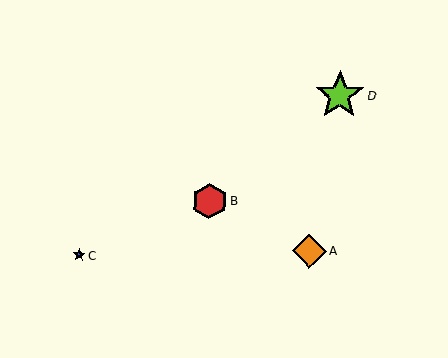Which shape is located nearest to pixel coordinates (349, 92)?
The lime star (labeled D) at (340, 95) is nearest to that location.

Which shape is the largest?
The lime star (labeled D) is the largest.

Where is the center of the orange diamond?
The center of the orange diamond is at (309, 251).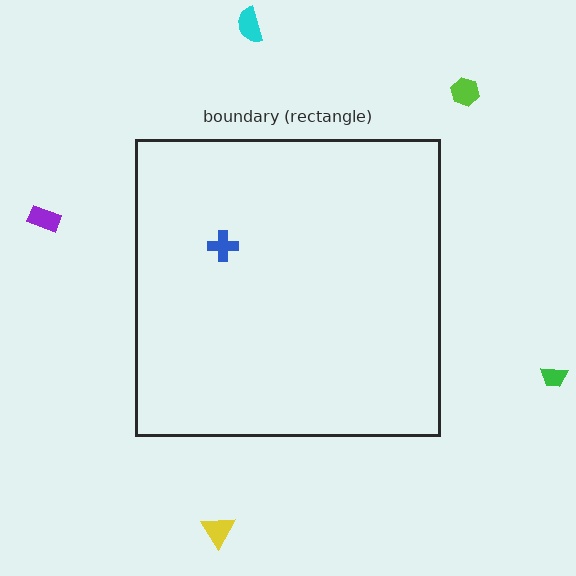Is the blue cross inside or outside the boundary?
Inside.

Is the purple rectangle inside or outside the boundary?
Outside.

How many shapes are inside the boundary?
1 inside, 5 outside.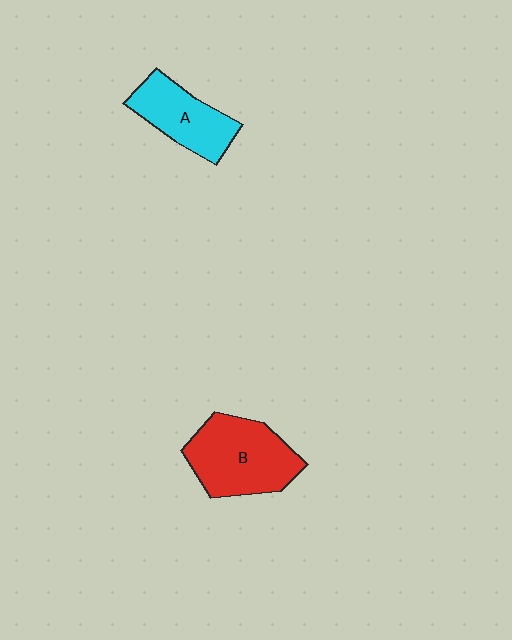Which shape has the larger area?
Shape B (red).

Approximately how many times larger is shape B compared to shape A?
Approximately 1.4 times.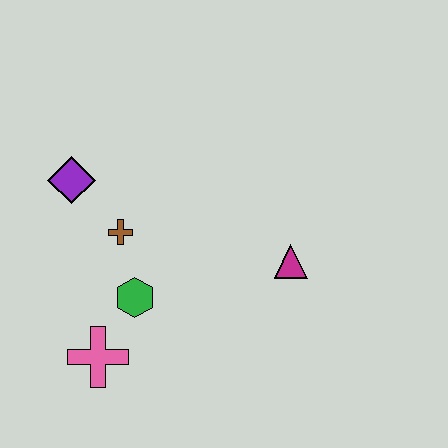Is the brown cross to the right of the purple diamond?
Yes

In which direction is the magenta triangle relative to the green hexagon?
The magenta triangle is to the right of the green hexagon.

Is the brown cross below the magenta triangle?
No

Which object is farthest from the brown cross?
The magenta triangle is farthest from the brown cross.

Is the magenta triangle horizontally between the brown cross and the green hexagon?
No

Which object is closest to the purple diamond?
The brown cross is closest to the purple diamond.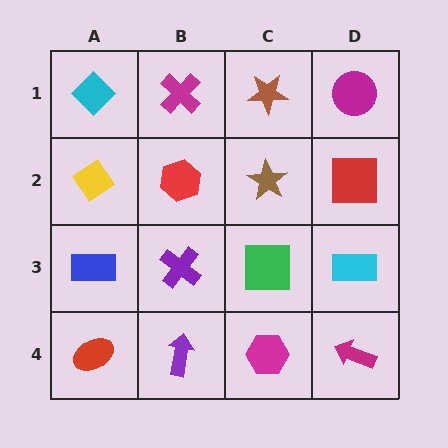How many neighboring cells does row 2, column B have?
4.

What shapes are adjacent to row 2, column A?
A cyan diamond (row 1, column A), a blue rectangle (row 3, column A), a red hexagon (row 2, column B).